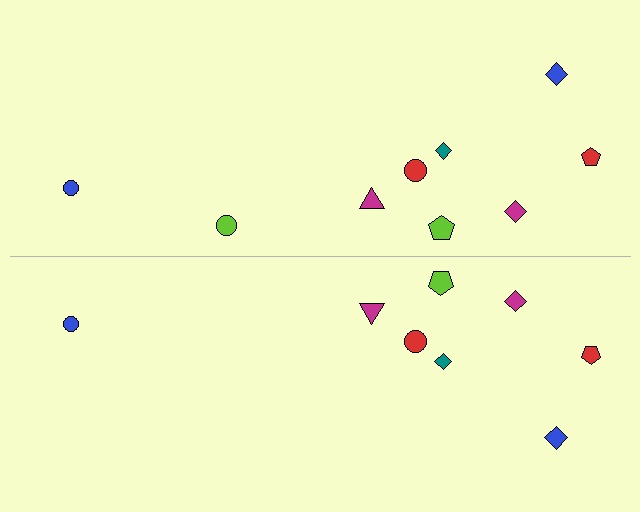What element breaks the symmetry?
A lime circle is missing from the bottom side.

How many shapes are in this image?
There are 17 shapes in this image.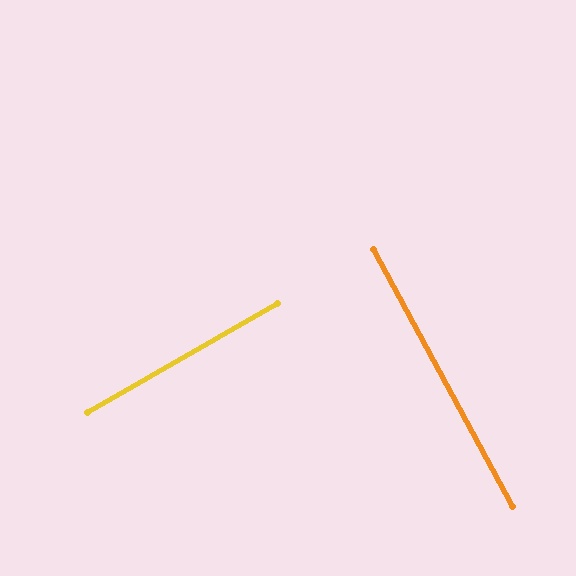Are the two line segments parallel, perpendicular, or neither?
Perpendicular — they meet at approximately 88°.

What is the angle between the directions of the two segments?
Approximately 88 degrees.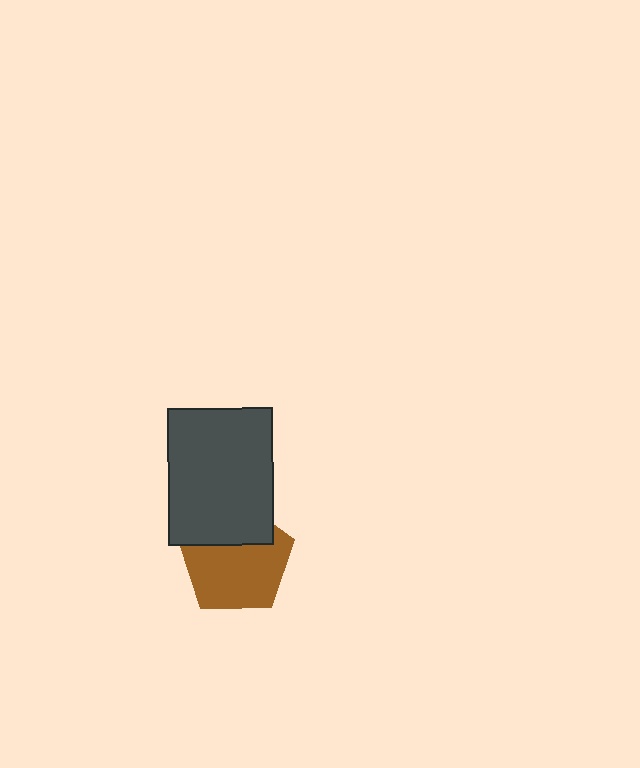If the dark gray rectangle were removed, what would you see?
You would see the complete brown pentagon.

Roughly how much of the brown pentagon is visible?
Most of it is visible (roughly 67%).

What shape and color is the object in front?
The object in front is a dark gray rectangle.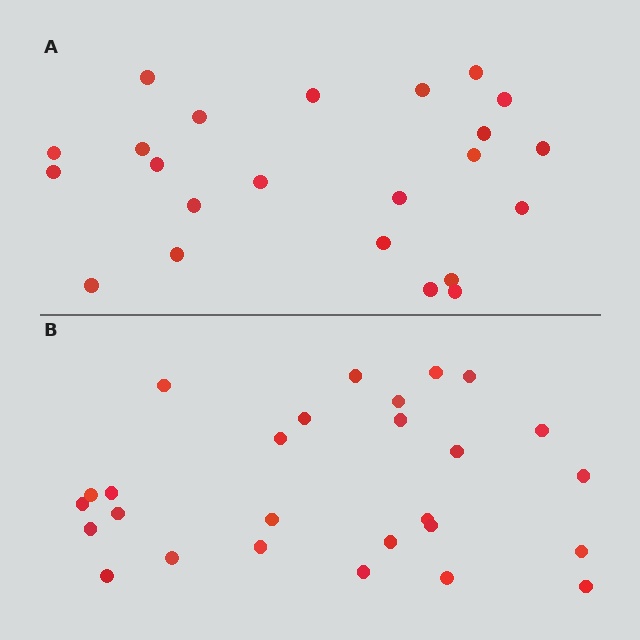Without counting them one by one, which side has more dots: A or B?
Region B (the bottom region) has more dots.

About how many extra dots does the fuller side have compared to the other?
Region B has about 4 more dots than region A.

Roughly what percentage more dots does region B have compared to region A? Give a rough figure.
About 15% more.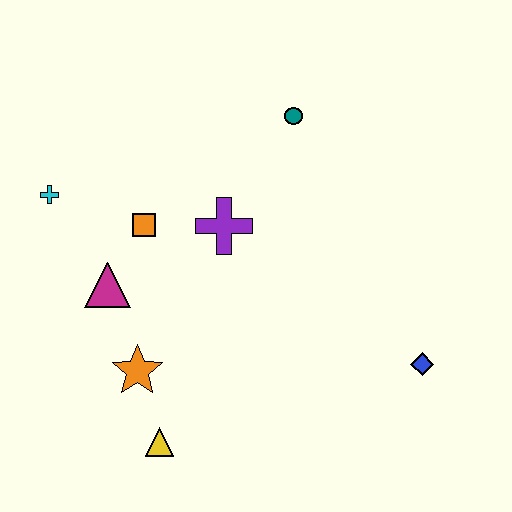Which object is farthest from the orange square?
The blue diamond is farthest from the orange square.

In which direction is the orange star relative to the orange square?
The orange star is below the orange square.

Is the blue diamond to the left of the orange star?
No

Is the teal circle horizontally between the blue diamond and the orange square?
Yes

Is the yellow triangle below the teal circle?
Yes